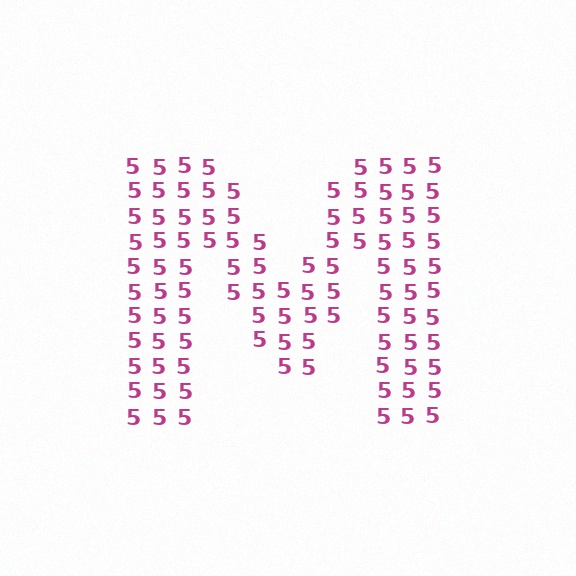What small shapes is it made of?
It is made of small digit 5's.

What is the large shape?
The large shape is the letter M.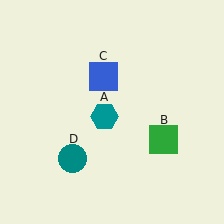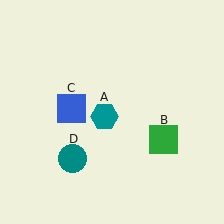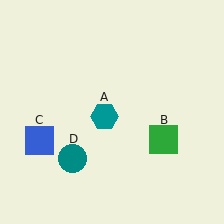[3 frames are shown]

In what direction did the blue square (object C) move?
The blue square (object C) moved down and to the left.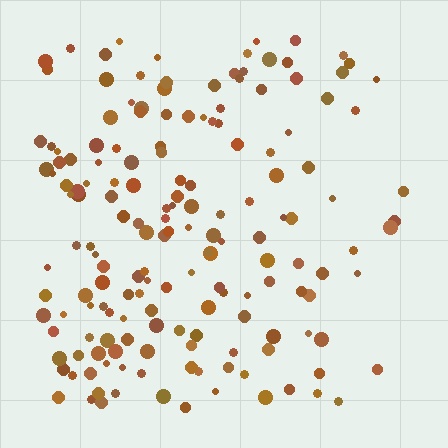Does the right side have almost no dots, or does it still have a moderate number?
Still a moderate number, just noticeably fewer than the left.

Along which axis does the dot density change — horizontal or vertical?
Horizontal.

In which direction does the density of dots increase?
From right to left, with the left side densest.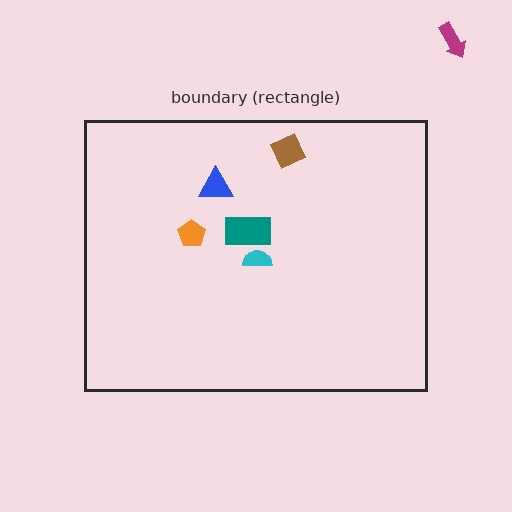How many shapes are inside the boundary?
5 inside, 1 outside.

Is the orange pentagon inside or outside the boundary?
Inside.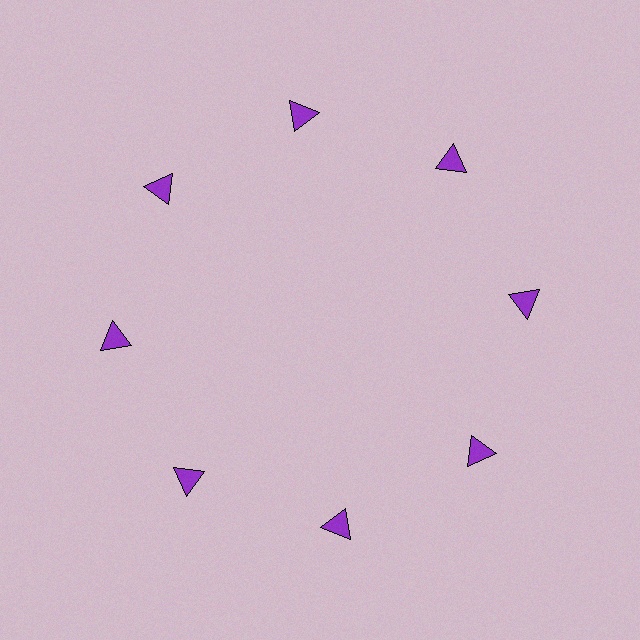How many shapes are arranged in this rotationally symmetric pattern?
There are 8 shapes, arranged in 8 groups of 1.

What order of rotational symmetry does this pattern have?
This pattern has 8-fold rotational symmetry.